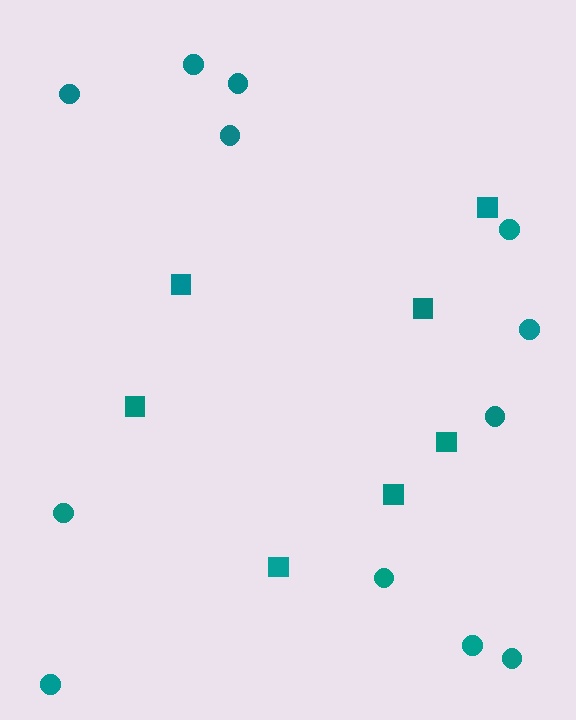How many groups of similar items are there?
There are 2 groups: one group of circles (12) and one group of squares (7).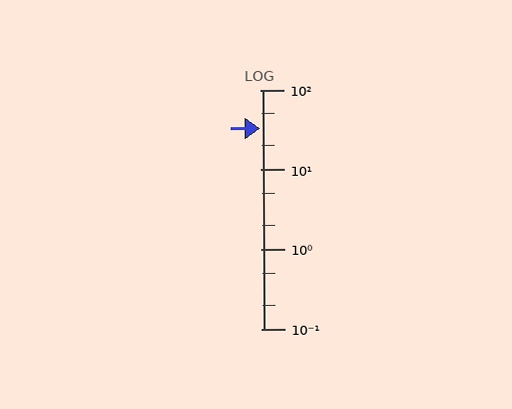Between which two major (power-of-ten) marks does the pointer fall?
The pointer is between 10 and 100.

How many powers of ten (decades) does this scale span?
The scale spans 3 decades, from 0.1 to 100.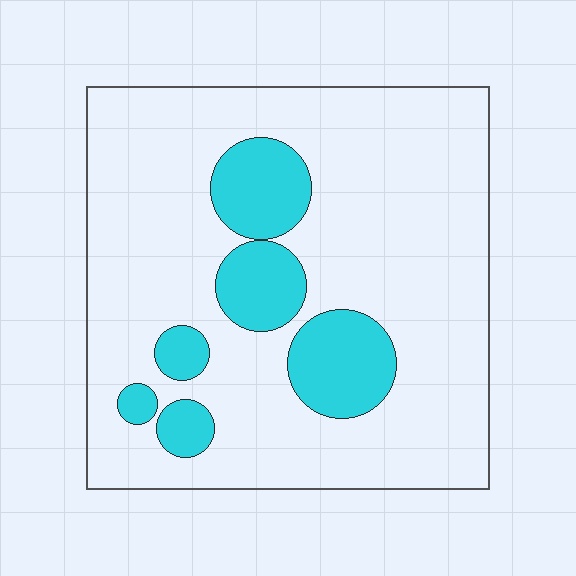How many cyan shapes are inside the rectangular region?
6.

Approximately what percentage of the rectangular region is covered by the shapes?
Approximately 20%.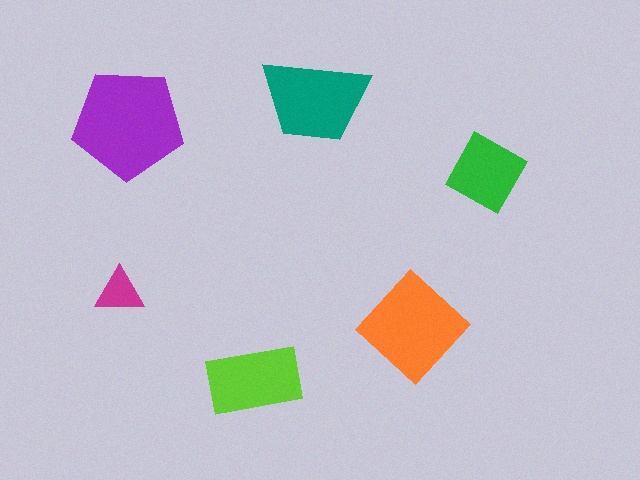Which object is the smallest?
The magenta triangle.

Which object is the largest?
The purple pentagon.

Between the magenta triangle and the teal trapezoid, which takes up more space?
The teal trapezoid.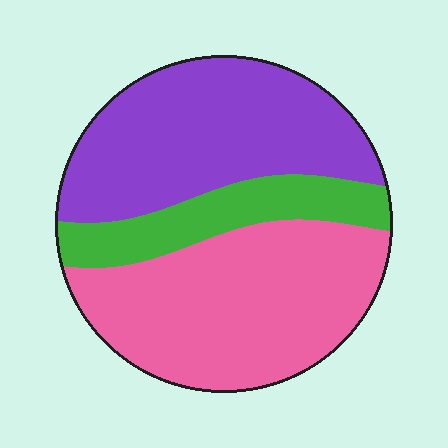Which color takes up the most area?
Pink, at roughly 45%.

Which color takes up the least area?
Green, at roughly 15%.